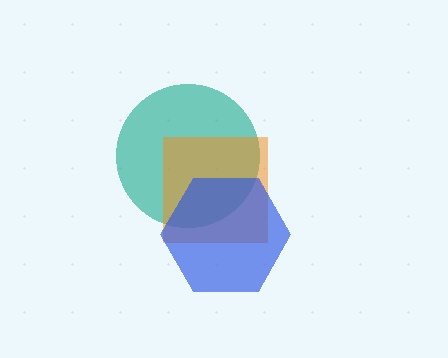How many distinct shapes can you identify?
There are 3 distinct shapes: a teal circle, an orange square, a blue hexagon.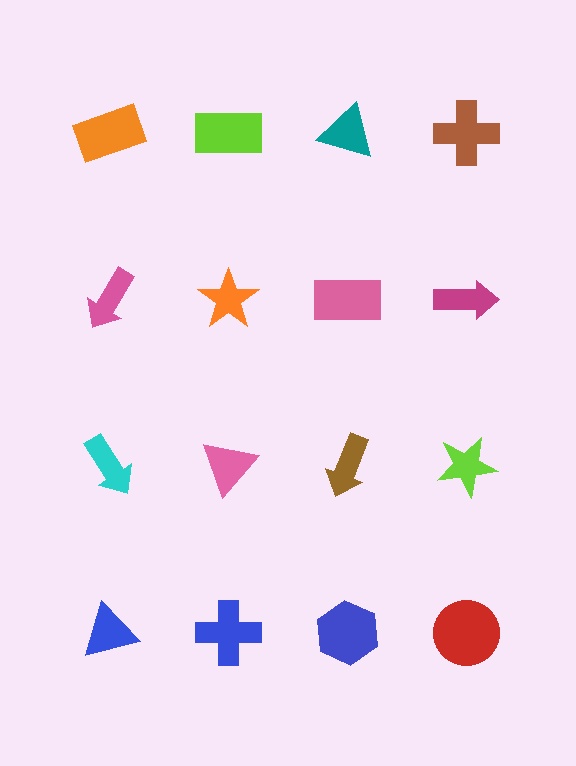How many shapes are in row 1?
4 shapes.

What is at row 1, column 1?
An orange rectangle.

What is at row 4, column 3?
A blue hexagon.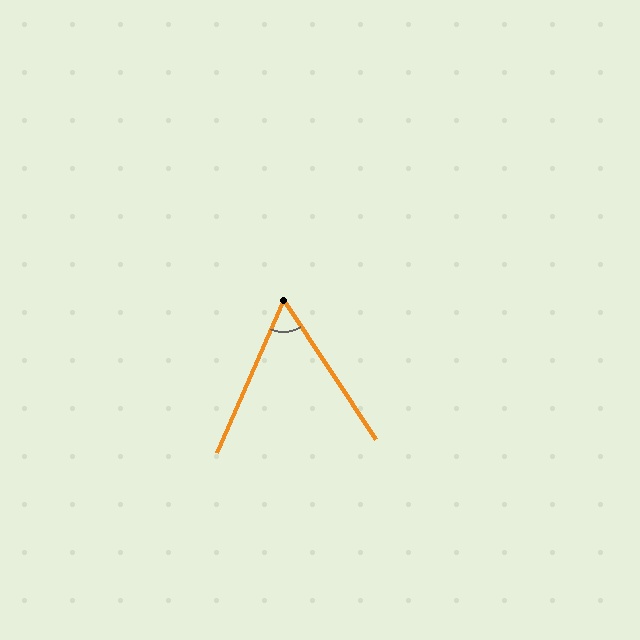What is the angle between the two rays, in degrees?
Approximately 57 degrees.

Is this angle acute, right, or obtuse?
It is acute.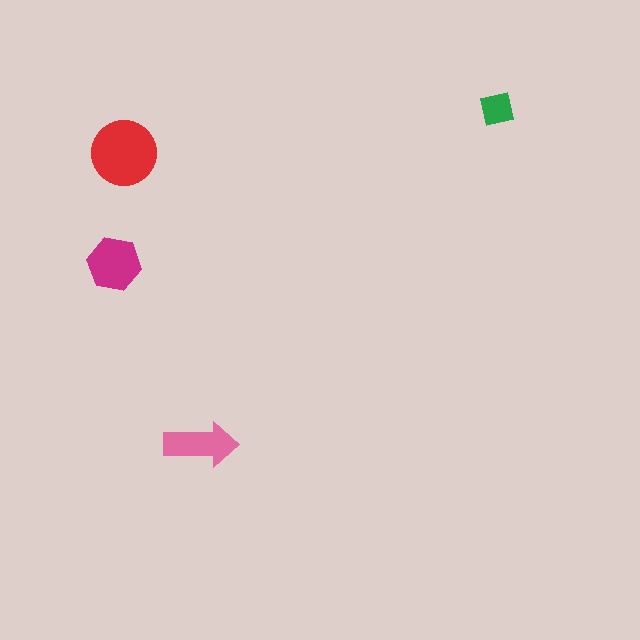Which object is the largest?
The red circle.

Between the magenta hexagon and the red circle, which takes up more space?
The red circle.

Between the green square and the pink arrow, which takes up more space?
The pink arrow.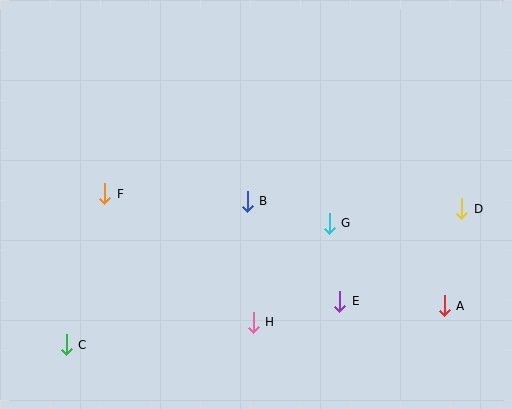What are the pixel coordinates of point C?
Point C is at (66, 345).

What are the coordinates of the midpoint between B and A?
The midpoint between B and A is at (346, 254).